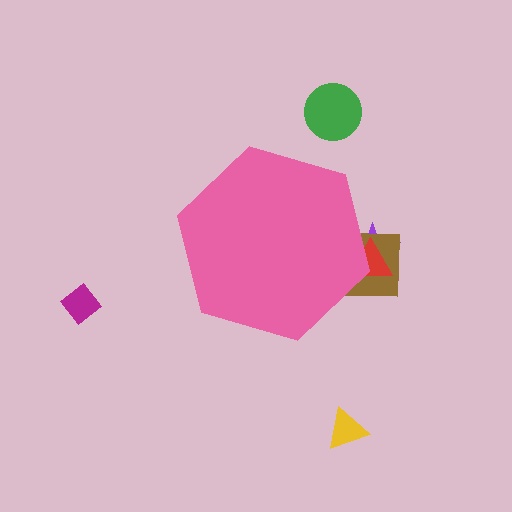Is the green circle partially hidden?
No, the green circle is fully visible.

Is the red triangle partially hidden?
Yes, the red triangle is partially hidden behind the pink hexagon.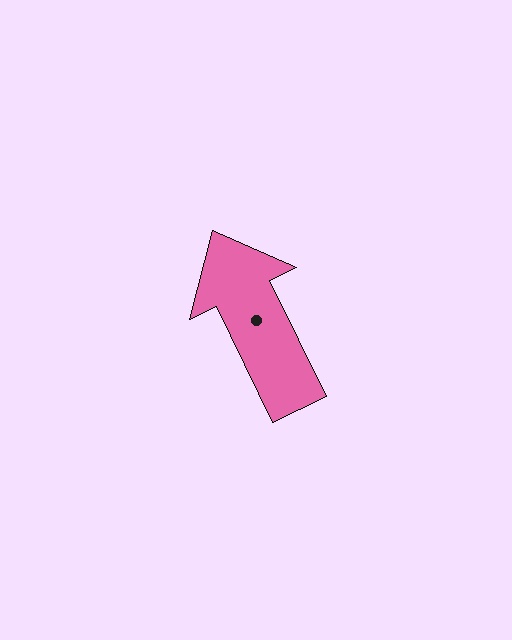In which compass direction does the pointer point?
Northwest.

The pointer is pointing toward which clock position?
Roughly 11 o'clock.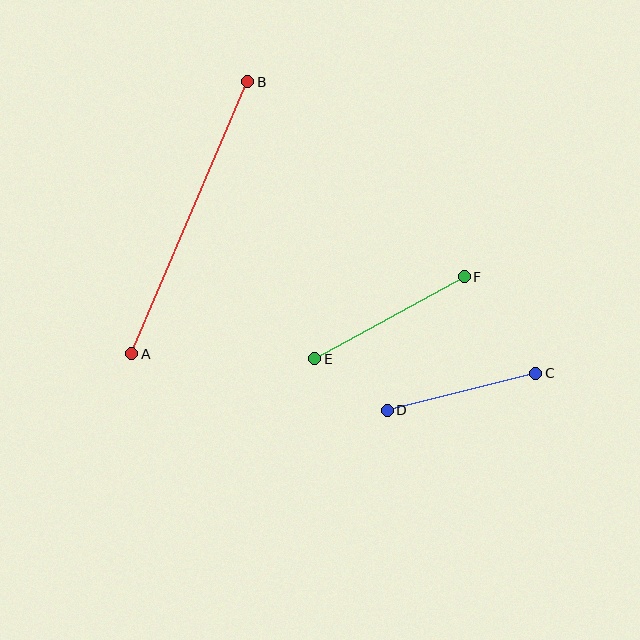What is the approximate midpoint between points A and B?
The midpoint is at approximately (190, 218) pixels.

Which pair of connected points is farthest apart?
Points A and B are farthest apart.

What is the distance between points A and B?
The distance is approximately 295 pixels.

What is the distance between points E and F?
The distance is approximately 171 pixels.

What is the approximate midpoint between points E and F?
The midpoint is at approximately (390, 318) pixels.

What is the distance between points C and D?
The distance is approximately 153 pixels.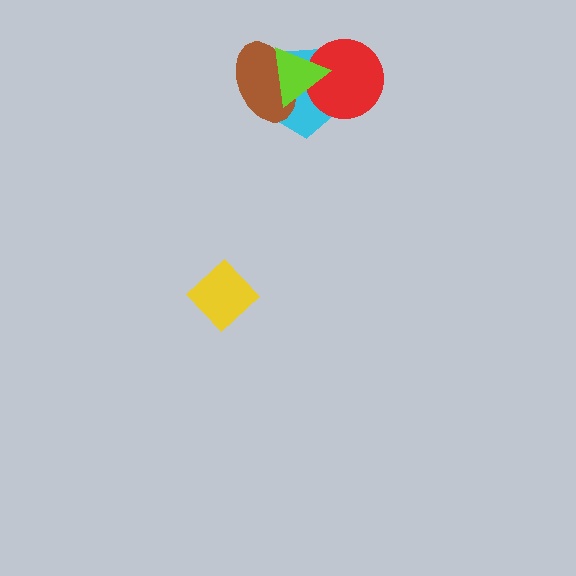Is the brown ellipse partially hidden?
Yes, it is partially covered by another shape.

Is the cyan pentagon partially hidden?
Yes, it is partially covered by another shape.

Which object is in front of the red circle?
The lime triangle is in front of the red circle.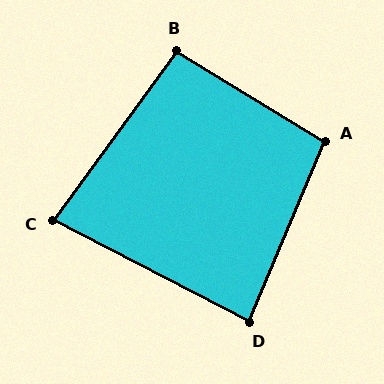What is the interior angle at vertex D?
Approximately 85 degrees (approximately right).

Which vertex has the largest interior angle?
A, at approximately 99 degrees.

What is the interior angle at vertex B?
Approximately 95 degrees (approximately right).